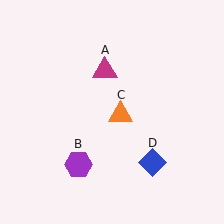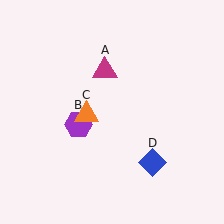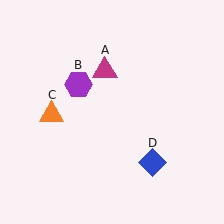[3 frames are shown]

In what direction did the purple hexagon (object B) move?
The purple hexagon (object B) moved up.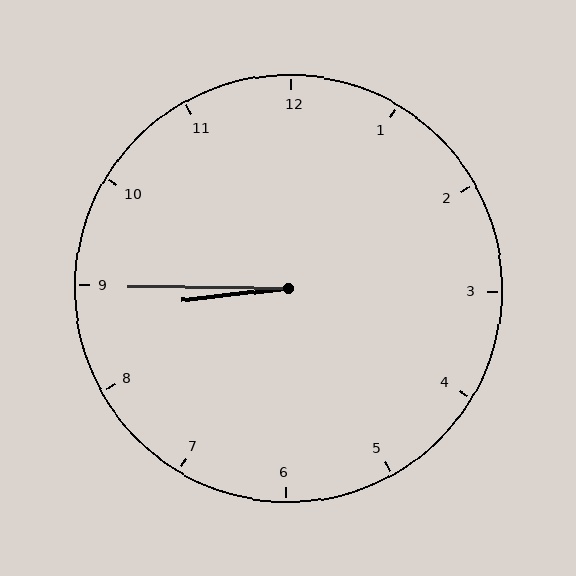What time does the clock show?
8:45.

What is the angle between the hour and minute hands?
Approximately 8 degrees.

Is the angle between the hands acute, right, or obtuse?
It is acute.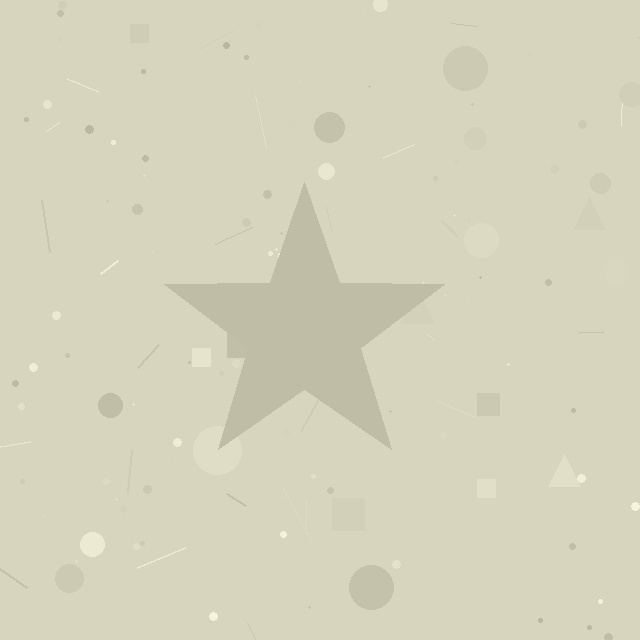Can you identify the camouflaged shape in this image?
The camouflaged shape is a star.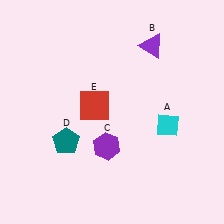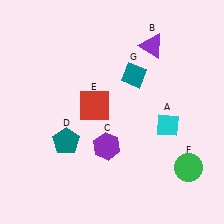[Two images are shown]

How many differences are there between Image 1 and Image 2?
There are 2 differences between the two images.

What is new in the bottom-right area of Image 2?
A green circle (F) was added in the bottom-right area of Image 2.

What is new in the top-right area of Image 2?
A teal diamond (G) was added in the top-right area of Image 2.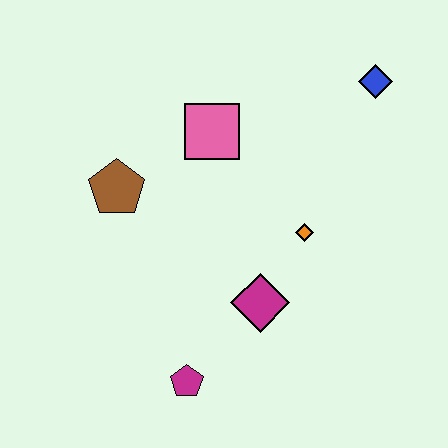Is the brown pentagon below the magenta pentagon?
No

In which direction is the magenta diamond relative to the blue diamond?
The magenta diamond is below the blue diamond.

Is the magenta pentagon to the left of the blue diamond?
Yes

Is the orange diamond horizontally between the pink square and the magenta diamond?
No